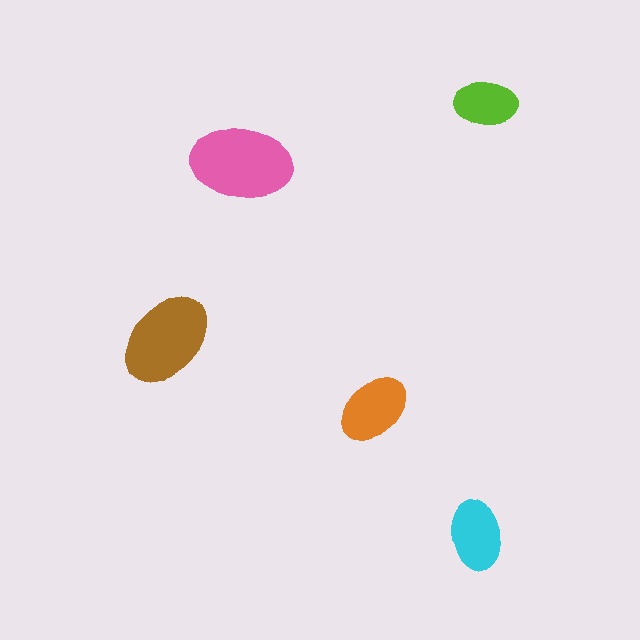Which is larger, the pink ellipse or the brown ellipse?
The pink one.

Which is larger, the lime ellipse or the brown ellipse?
The brown one.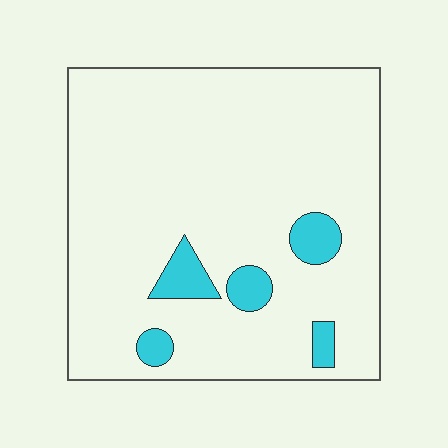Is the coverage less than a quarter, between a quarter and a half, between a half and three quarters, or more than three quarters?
Less than a quarter.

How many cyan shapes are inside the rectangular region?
5.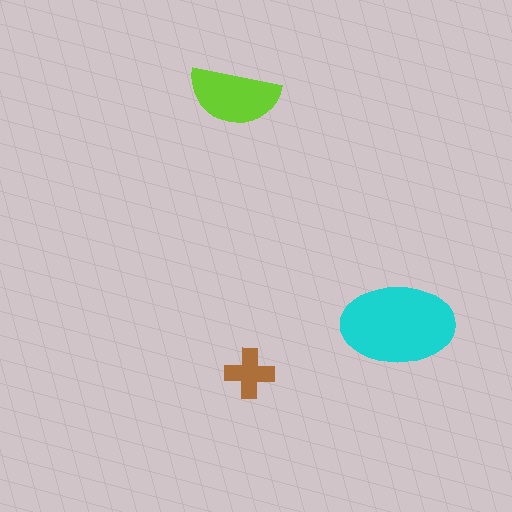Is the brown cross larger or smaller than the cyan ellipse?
Smaller.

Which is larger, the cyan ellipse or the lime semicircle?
The cyan ellipse.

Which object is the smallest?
The brown cross.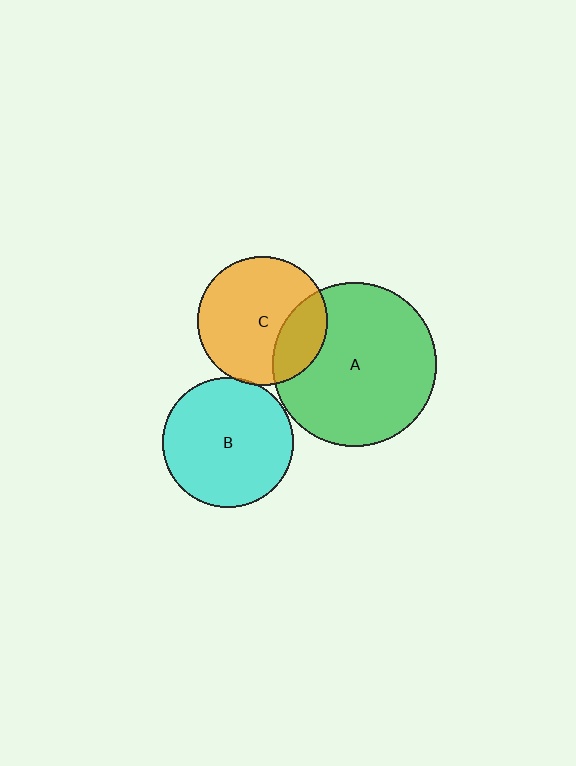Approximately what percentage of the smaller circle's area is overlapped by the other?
Approximately 25%.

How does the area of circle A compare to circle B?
Approximately 1.6 times.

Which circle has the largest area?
Circle A (green).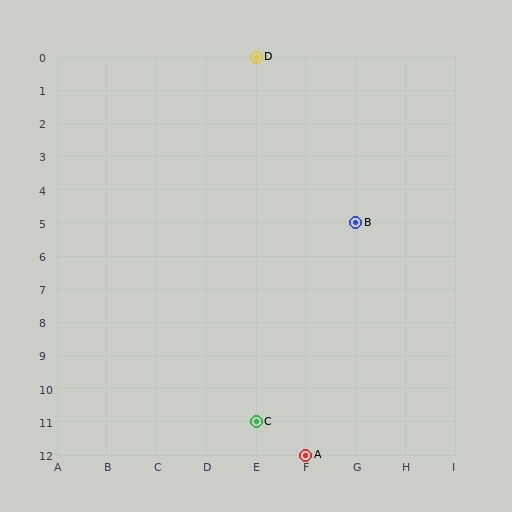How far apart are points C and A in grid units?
Points C and A are 1 column and 1 row apart (about 1.4 grid units diagonally).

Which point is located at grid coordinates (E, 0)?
Point D is at (E, 0).